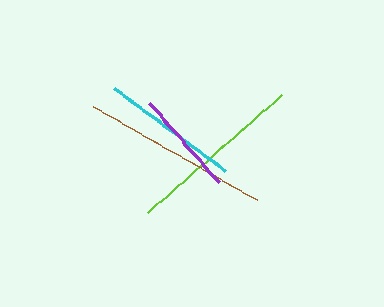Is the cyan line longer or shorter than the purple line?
The cyan line is longer than the purple line.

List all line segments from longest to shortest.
From longest to shortest: brown, lime, cyan, purple.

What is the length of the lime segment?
The lime segment is approximately 177 pixels long.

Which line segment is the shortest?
The purple line is the shortest at approximately 105 pixels.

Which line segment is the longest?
The brown line is the longest at approximately 188 pixels.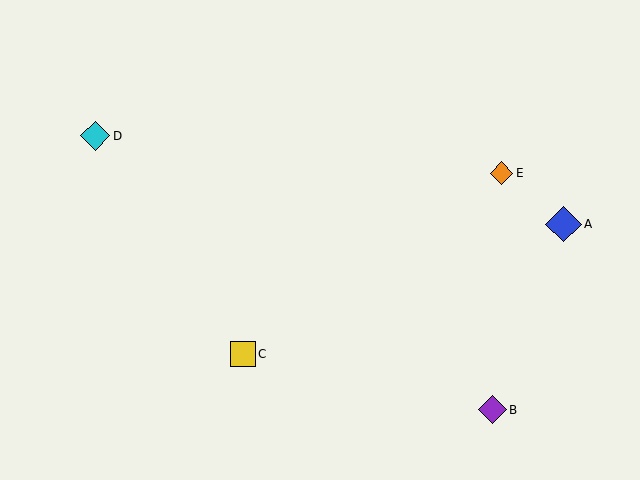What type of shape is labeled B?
Shape B is a purple diamond.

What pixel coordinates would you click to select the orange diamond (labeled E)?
Click at (501, 173) to select the orange diamond E.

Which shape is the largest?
The blue diamond (labeled A) is the largest.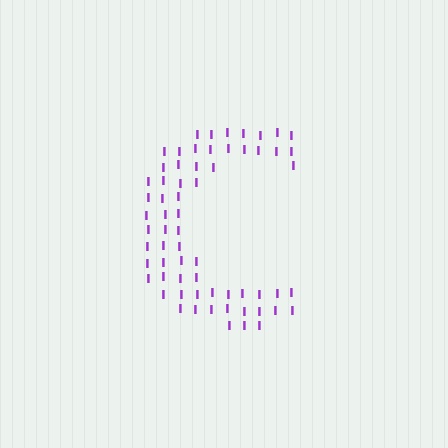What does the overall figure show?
The overall figure shows the letter C.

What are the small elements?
The small elements are letter I's.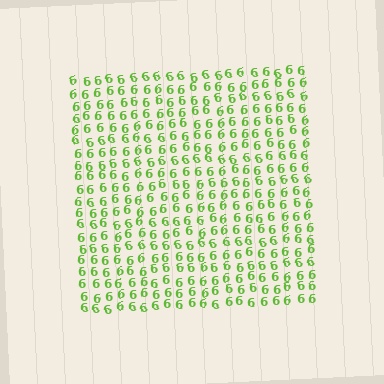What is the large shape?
The large shape is a square.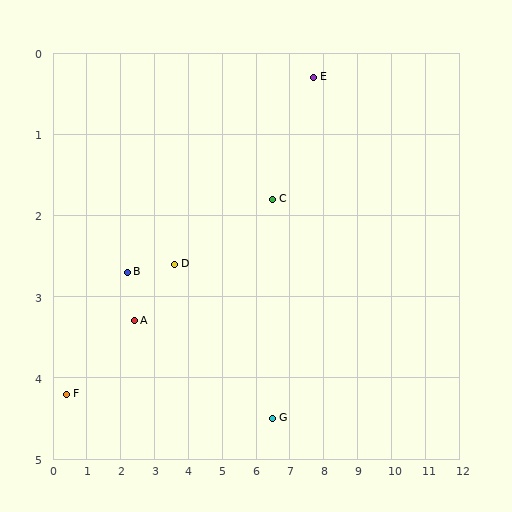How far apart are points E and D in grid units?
Points E and D are about 4.7 grid units apart.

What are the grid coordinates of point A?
Point A is at approximately (2.4, 3.3).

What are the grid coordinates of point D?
Point D is at approximately (3.6, 2.6).